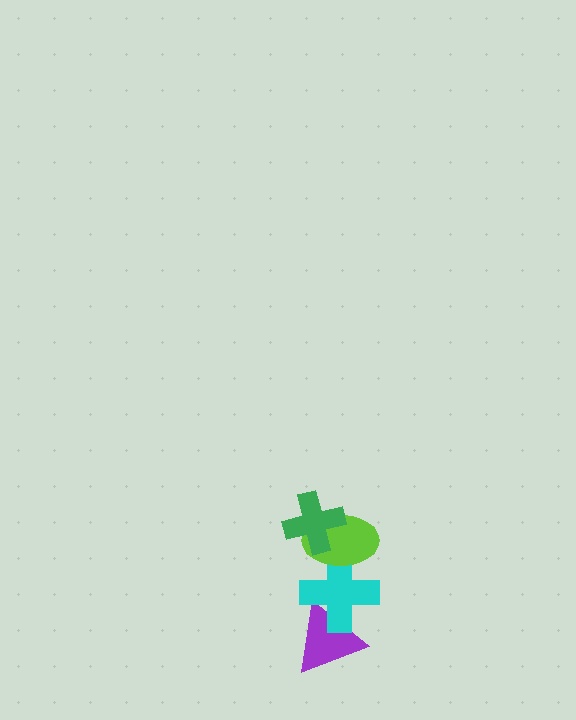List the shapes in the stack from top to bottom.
From top to bottom: the green cross, the lime ellipse, the cyan cross, the purple triangle.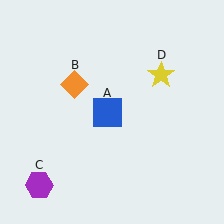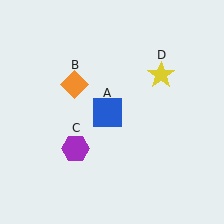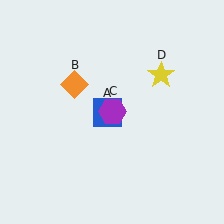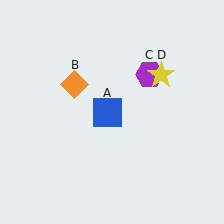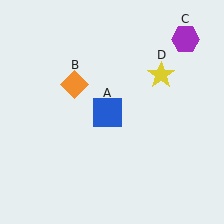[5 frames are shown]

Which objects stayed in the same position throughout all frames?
Blue square (object A) and orange diamond (object B) and yellow star (object D) remained stationary.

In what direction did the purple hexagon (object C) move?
The purple hexagon (object C) moved up and to the right.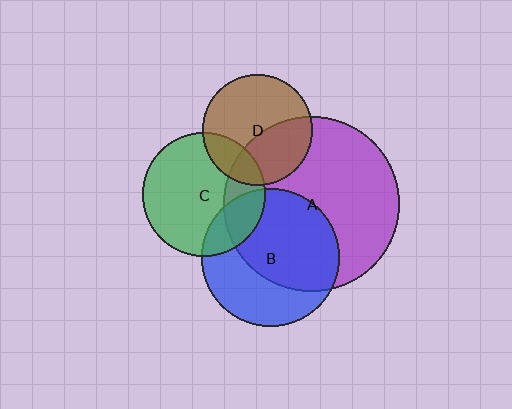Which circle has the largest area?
Circle A (purple).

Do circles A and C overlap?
Yes.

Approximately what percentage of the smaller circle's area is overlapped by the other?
Approximately 25%.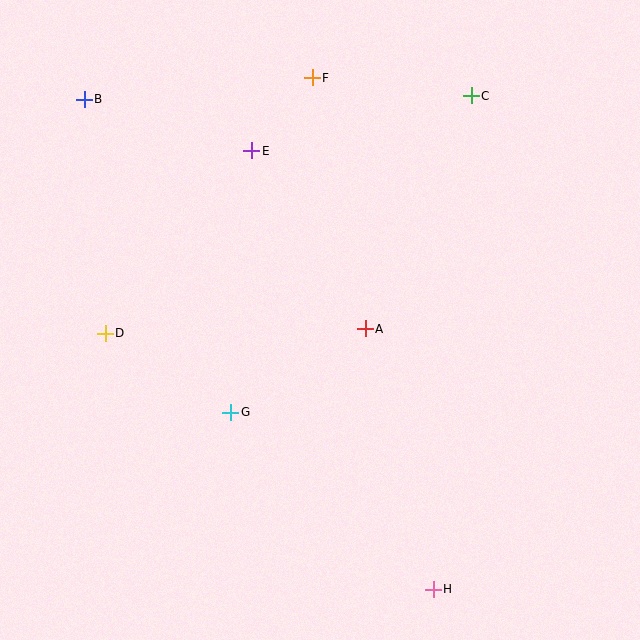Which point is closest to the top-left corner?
Point B is closest to the top-left corner.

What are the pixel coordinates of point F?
Point F is at (312, 78).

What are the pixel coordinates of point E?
Point E is at (252, 151).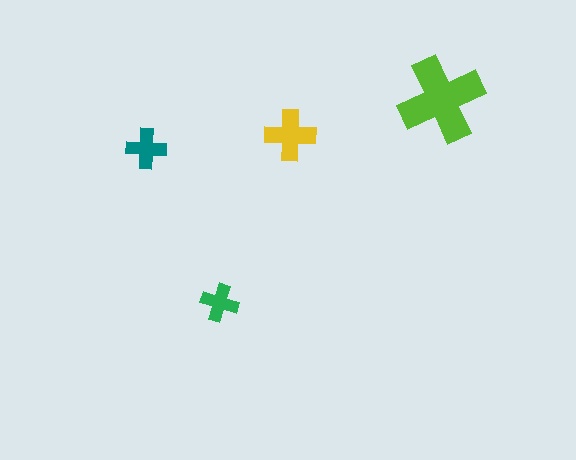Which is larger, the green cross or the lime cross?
The lime one.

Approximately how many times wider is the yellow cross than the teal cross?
About 1.5 times wider.